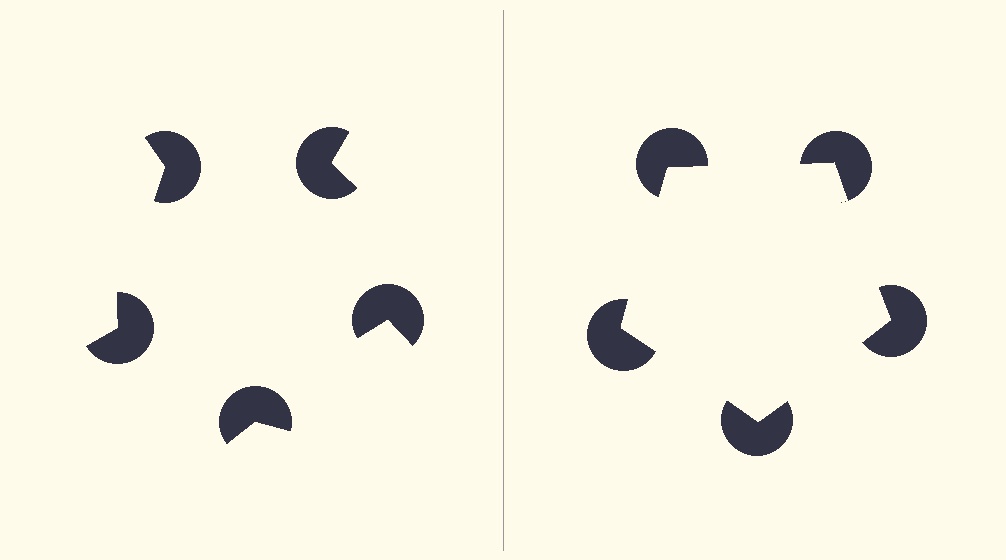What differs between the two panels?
The pac-man discs are positioned identically on both sides; only the wedge orientations differ. On the right they align to a pentagon; on the left they are misaligned.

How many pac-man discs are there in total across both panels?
10 — 5 on each side.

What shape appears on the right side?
An illusory pentagon.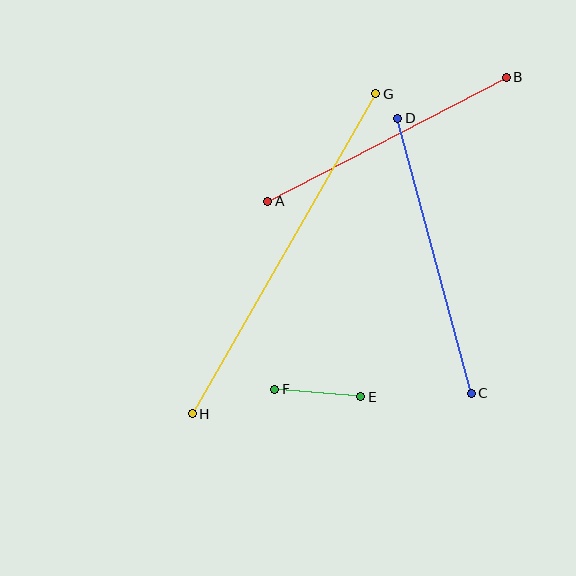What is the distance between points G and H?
The distance is approximately 369 pixels.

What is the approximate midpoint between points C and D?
The midpoint is at approximately (434, 256) pixels.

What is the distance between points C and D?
The distance is approximately 285 pixels.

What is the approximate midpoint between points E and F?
The midpoint is at approximately (318, 393) pixels.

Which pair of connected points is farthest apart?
Points G and H are farthest apart.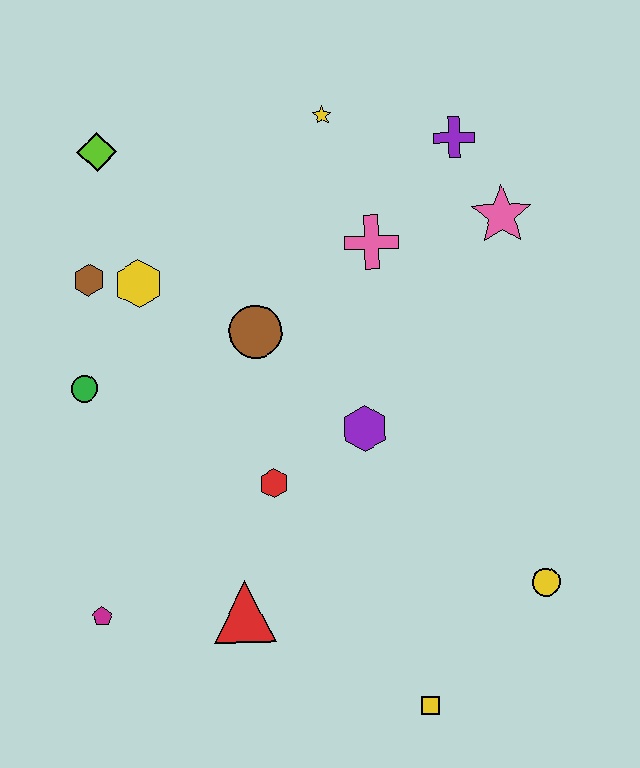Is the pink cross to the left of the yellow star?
No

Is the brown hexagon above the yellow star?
No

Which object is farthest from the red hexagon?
The purple cross is farthest from the red hexagon.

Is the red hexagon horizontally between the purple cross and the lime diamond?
Yes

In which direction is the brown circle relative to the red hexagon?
The brown circle is above the red hexagon.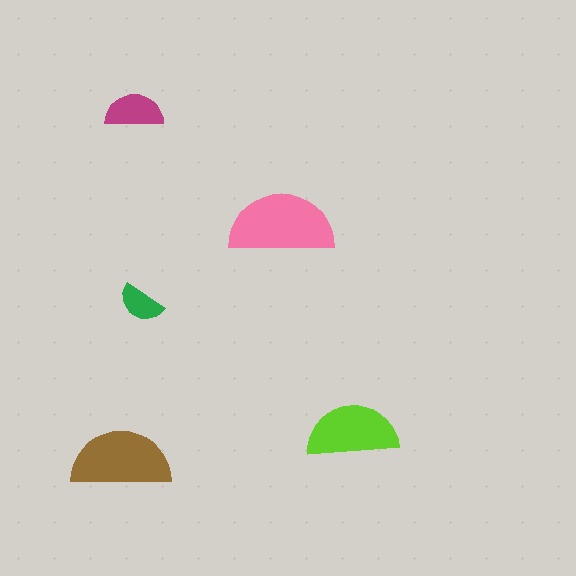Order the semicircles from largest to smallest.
the pink one, the brown one, the lime one, the magenta one, the green one.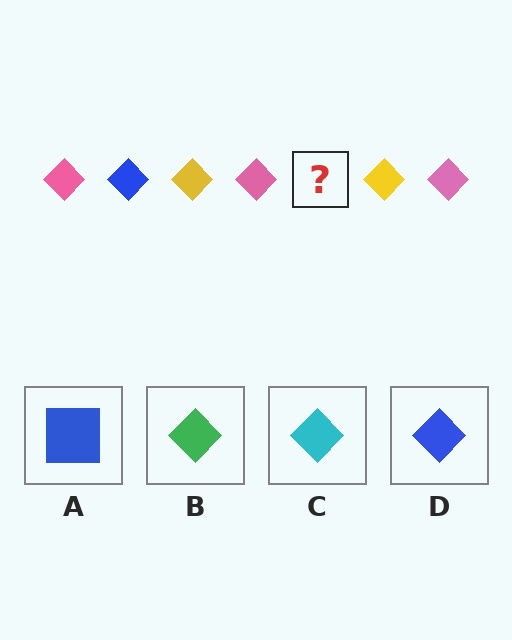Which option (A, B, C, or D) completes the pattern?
D.